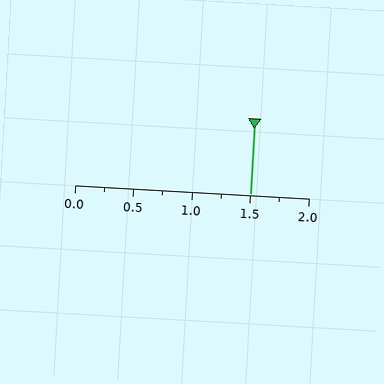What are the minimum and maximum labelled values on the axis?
The axis runs from 0.0 to 2.0.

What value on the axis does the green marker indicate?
The marker indicates approximately 1.5.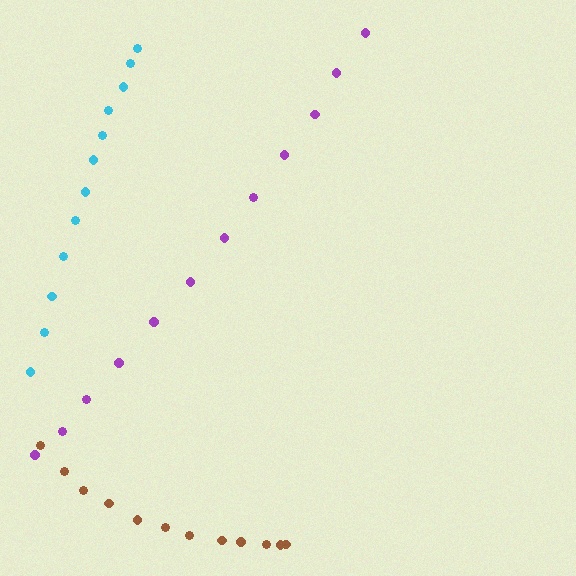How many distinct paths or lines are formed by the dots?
There are 3 distinct paths.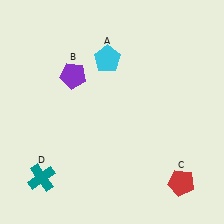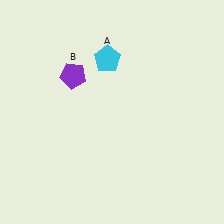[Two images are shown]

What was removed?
The red pentagon (C), the teal cross (D) were removed in Image 2.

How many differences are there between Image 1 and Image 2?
There are 2 differences between the two images.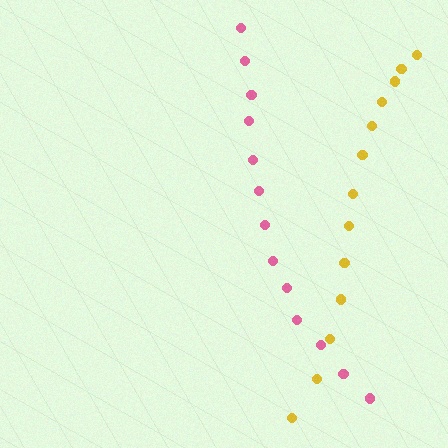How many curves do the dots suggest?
There are 2 distinct paths.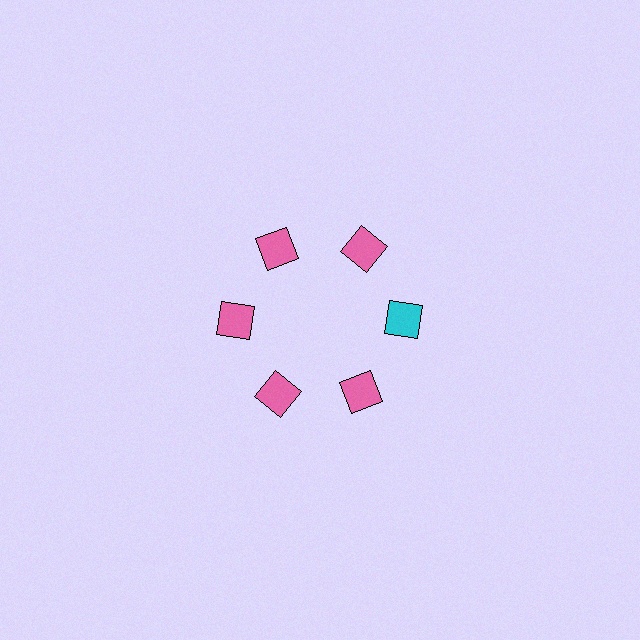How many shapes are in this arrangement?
There are 6 shapes arranged in a ring pattern.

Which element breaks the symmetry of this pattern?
The cyan diamond at roughly the 3 o'clock position breaks the symmetry. All other shapes are pink diamonds.